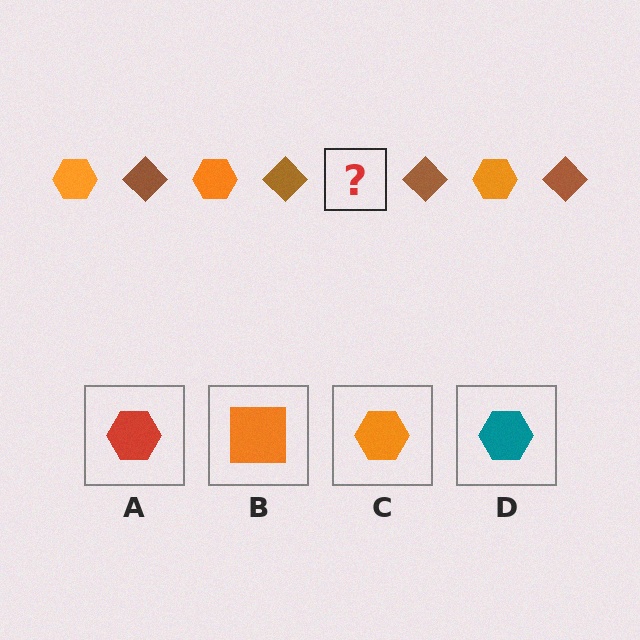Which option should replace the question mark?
Option C.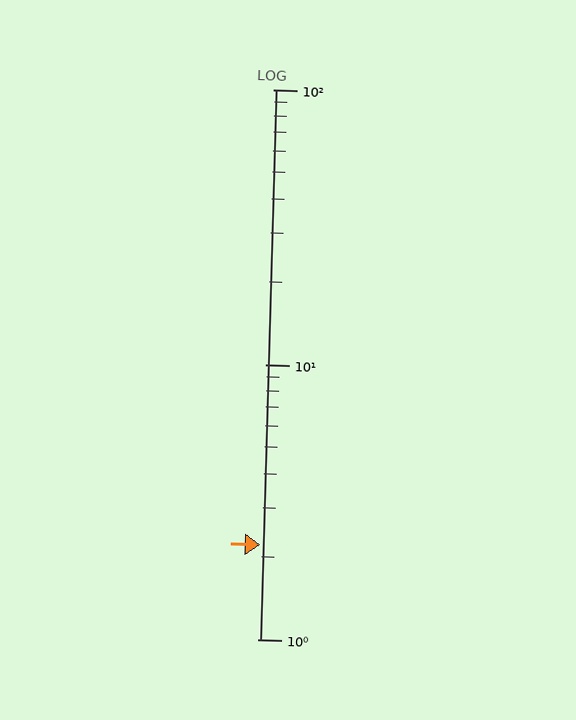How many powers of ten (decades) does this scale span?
The scale spans 2 decades, from 1 to 100.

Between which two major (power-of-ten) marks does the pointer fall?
The pointer is between 1 and 10.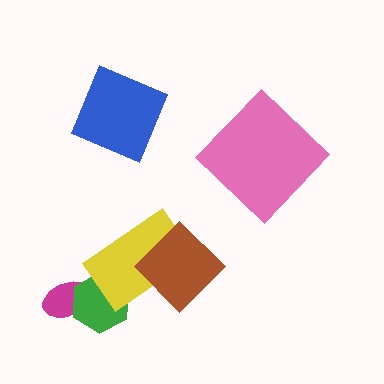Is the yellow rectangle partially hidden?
Yes, it is partially covered by another shape.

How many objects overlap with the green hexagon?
2 objects overlap with the green hexagon.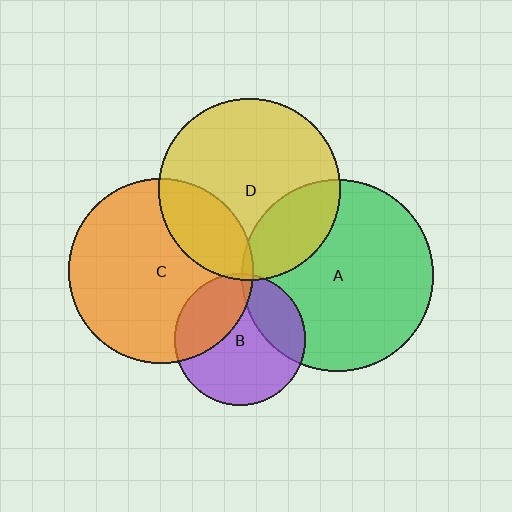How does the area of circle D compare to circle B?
Approximately 1.9 times.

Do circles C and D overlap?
Yes.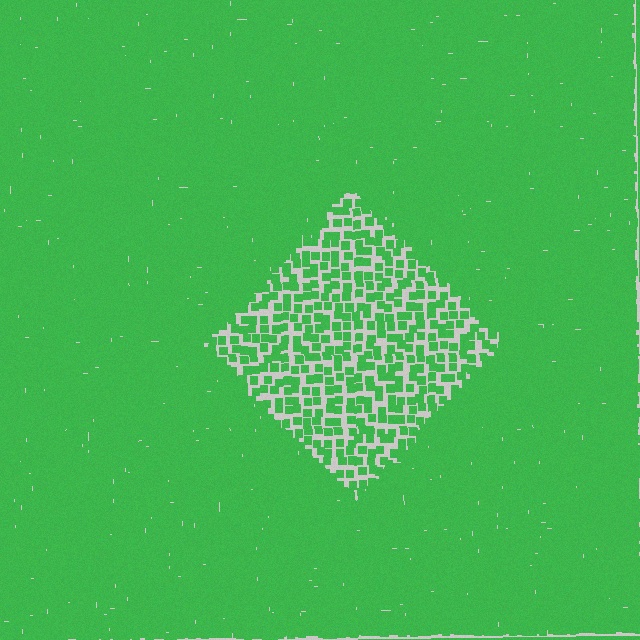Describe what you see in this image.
The image contains small green elements arranged at two different densities. A diamond-shaped region is visible where the elements are less densely packed than the surrounding area.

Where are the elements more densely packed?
The elements are more densely packed outside the diamond boundary.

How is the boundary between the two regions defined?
The boundary is defined by a change in element density (approximately 2.8x ratio). All elements are the same color, size, and shape.